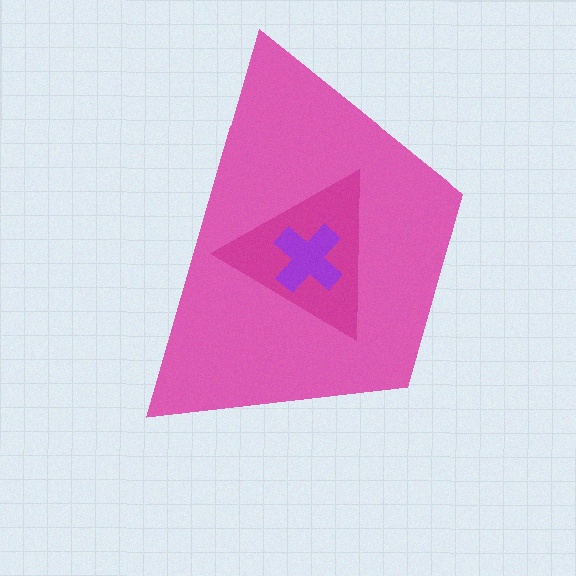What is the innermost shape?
The purple cross.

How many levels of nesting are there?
3.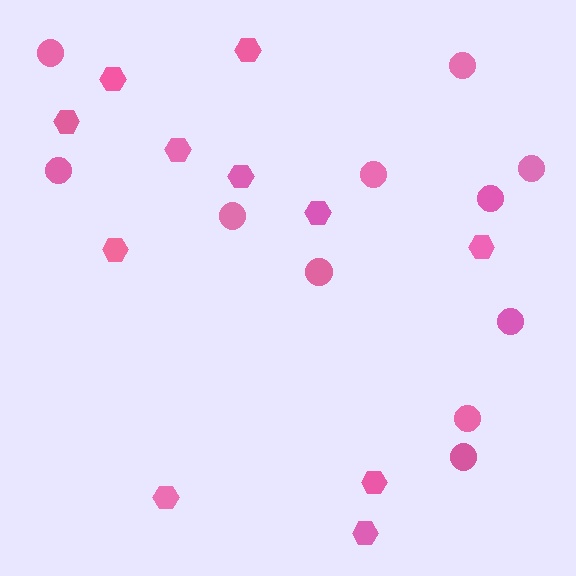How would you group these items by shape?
There are 2 groups: one group of hexagons (11) and one group of circles (11).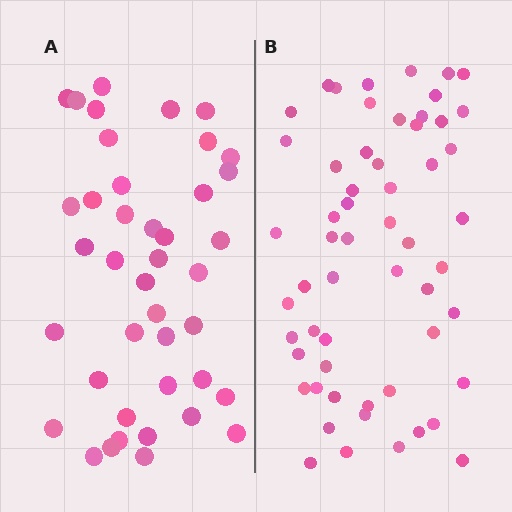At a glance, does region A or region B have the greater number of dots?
Region B (the right region) has more dots.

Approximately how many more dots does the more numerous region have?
Region B has approximately 15 more dots than region A.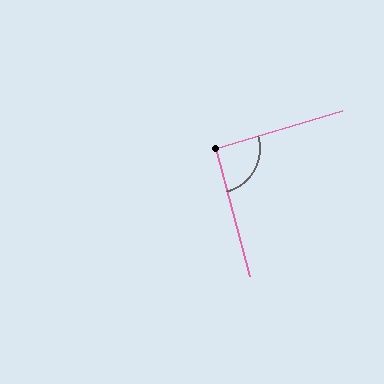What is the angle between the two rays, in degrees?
Approximately 92 degrees.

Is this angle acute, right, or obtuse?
It is approximately a right angle.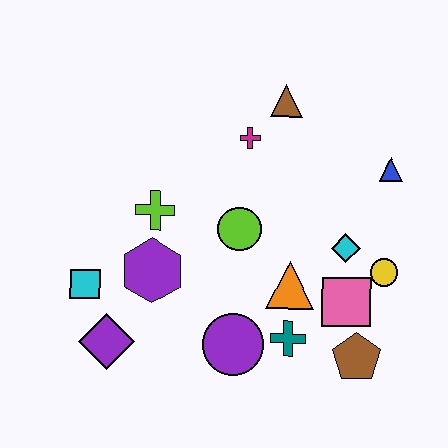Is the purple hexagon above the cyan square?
Yes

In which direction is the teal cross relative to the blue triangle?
The teal cross is below the blue triangle.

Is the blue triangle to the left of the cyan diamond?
No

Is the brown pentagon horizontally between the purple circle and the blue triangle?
Yes